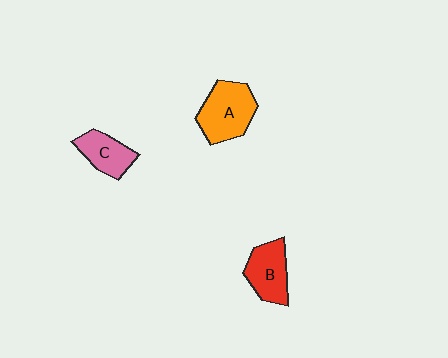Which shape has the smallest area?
Shape C (pink).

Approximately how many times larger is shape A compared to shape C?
Approximately 1.5 times.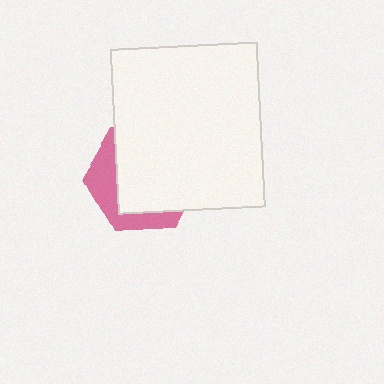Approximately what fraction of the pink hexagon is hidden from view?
Roughly 68% of the pink hexagon is hidden behind the white rectangle.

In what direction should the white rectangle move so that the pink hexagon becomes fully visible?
The white rectangle should move toward the upper-right. That is the shortest direction to clear the overlap and leave the pink hexagon fully visible.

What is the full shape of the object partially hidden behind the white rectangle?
The partially hidden object is a pink hexagon.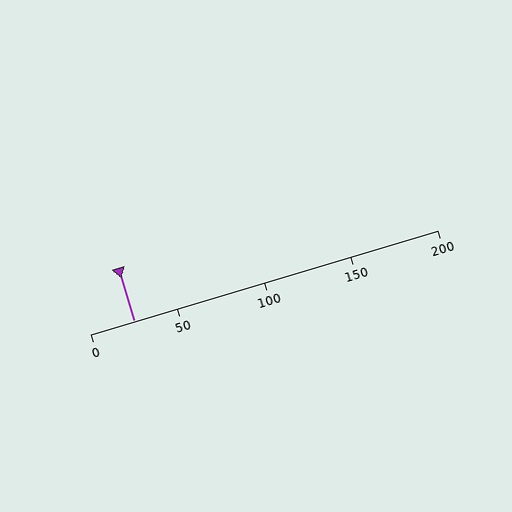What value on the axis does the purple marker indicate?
The marker indicates approximately 25.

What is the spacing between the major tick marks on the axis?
The major ticks are spaced 50 apart.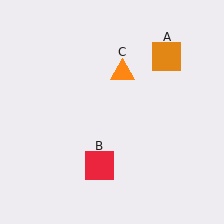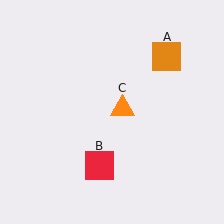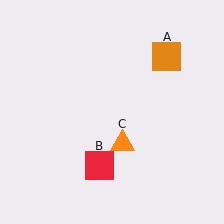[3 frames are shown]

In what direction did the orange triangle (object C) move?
The orange triangle (object C) moved down.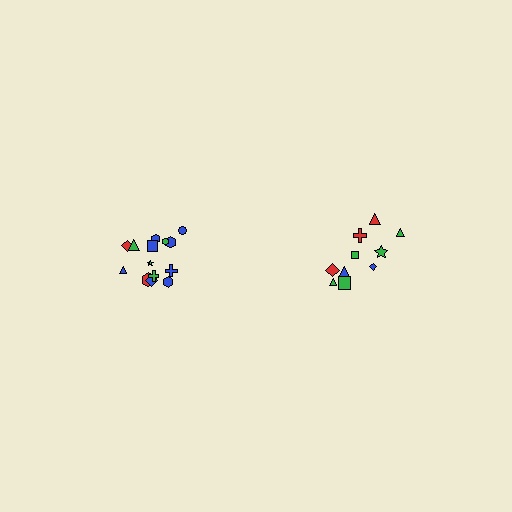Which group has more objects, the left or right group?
The left group.